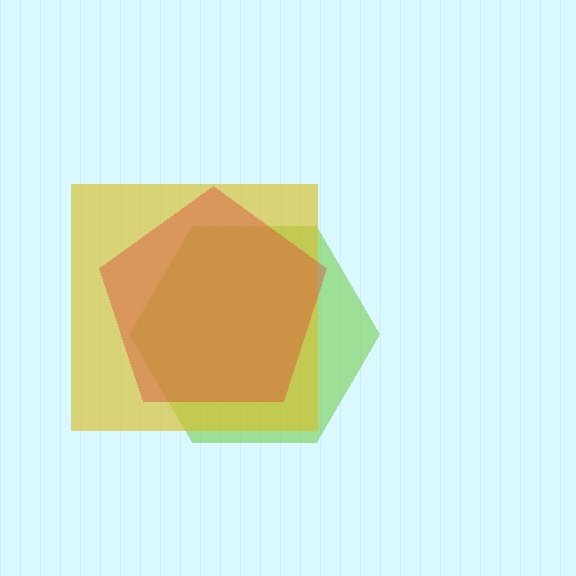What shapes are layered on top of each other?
The layered shapes are: a lime hexagon, a yellow square, a red pentagon.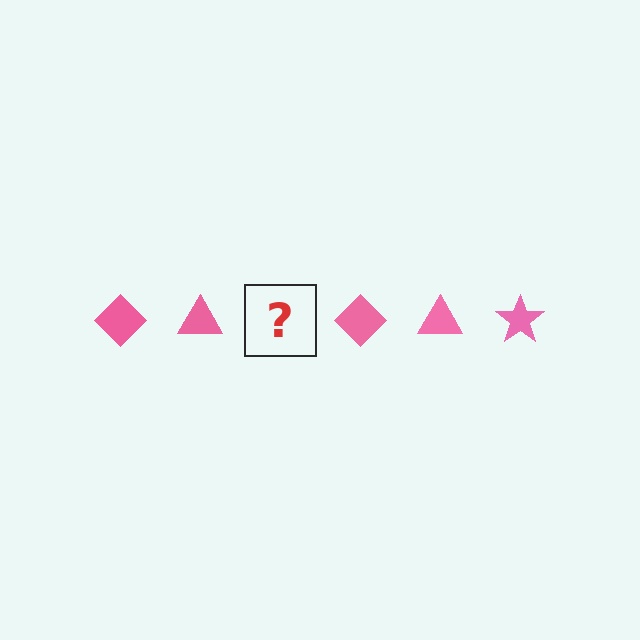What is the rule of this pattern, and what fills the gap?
The rule is that the pattern cycles through diamond, triangle, star shapes in pink. The gap should be filled with a pink star.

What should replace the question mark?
The question mark should be replaced with a pink star.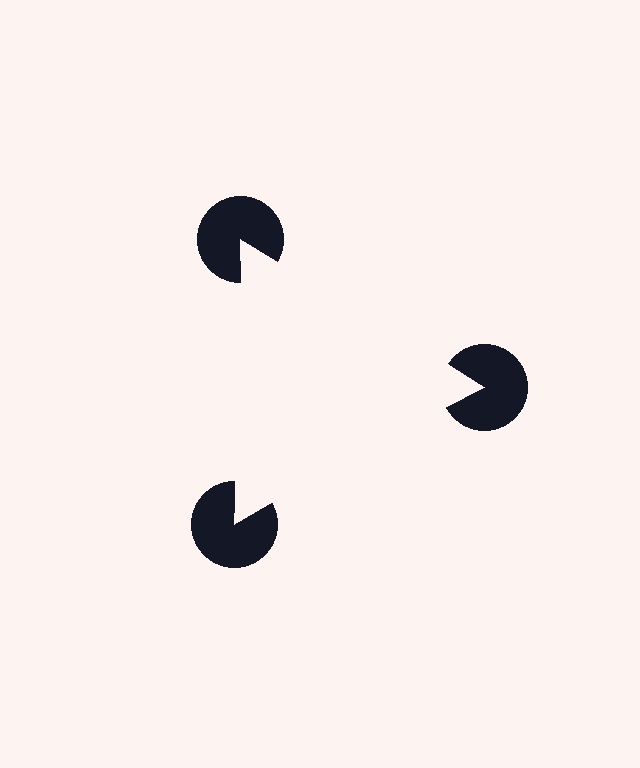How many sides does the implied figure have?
3 sides.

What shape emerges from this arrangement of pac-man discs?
An illusory triangle — its edges are inferred from the aligned wedge cuts in the pac-man discs, not physically drawn.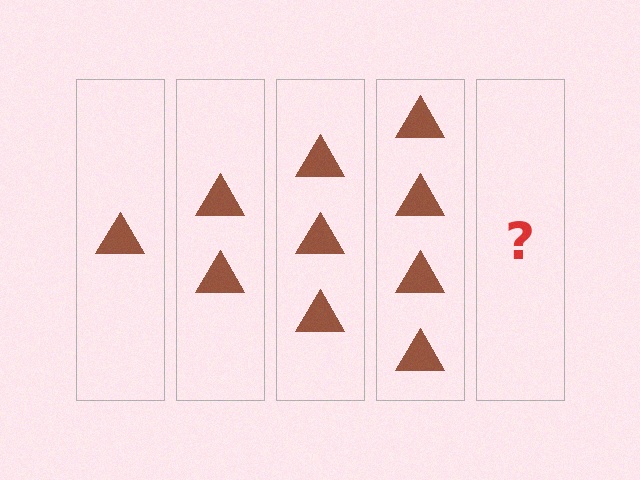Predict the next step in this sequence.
The next step is 5 triangles.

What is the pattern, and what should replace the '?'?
The pattern is that each step adds one more triangle. The '?' should be 5 triangles.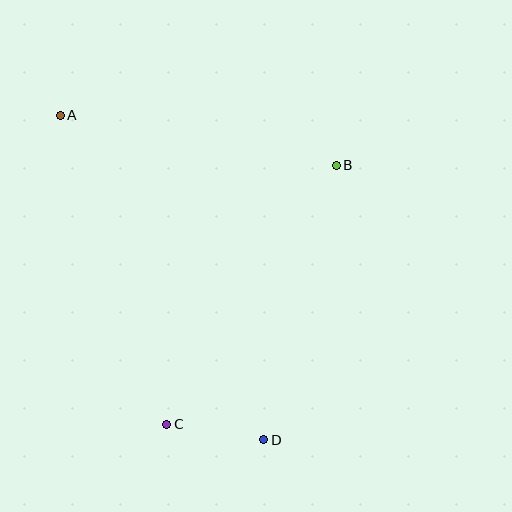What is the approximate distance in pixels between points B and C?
The distance between B and C is approximately 309 pixels.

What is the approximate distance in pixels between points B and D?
The distance between B and D is approximately 284 pixels.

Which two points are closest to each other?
Points C and D are closest to each other.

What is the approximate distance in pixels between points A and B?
The distance between A and B is approximately 281 pixels.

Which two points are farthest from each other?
Points A and D are farthest from each other.